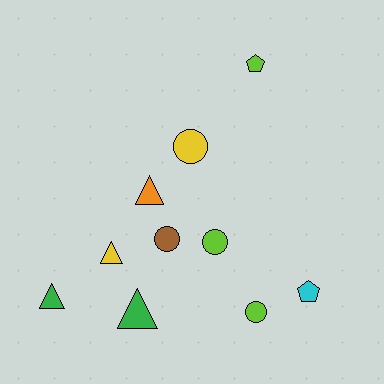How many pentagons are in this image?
There are 2 pentagons.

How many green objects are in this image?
There are 2 green objects.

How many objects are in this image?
There are 10 objects.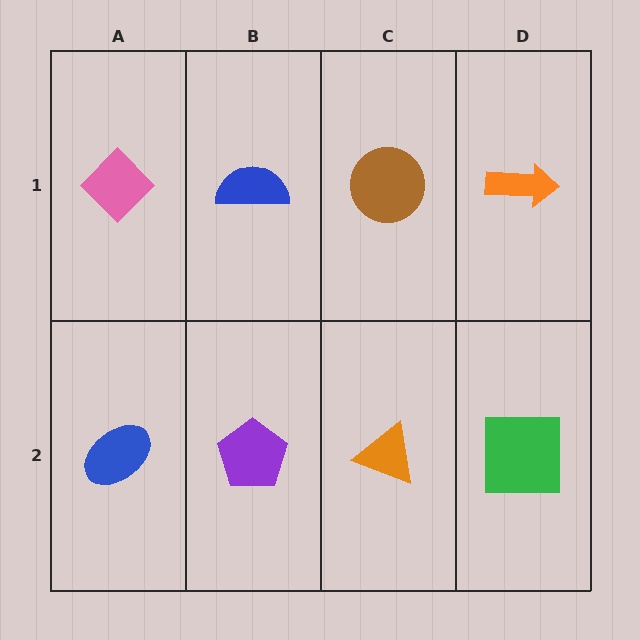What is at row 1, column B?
A blue semicircle.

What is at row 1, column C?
A brown circle.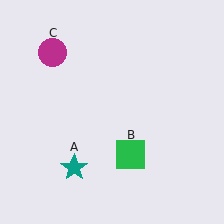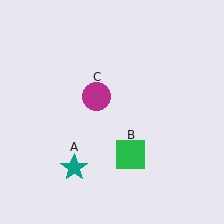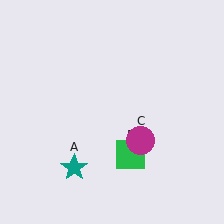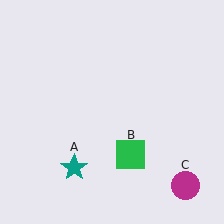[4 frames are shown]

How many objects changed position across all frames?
1 object changed position: magenta circle (object C).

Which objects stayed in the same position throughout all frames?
Teal star (object A) and green square (object B) remained stationary.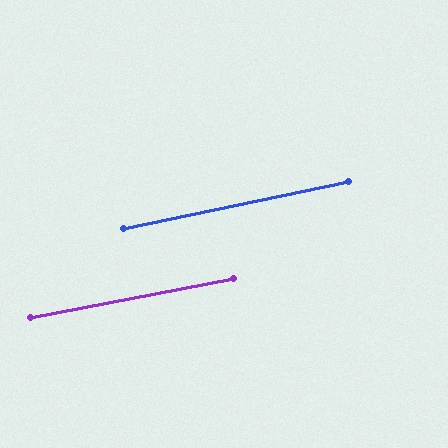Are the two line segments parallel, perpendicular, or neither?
Parallel — their directions differ by only 0.7°.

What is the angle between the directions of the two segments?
Approximately 1 degree.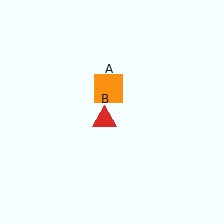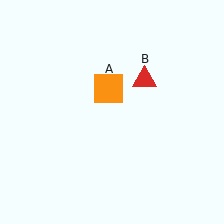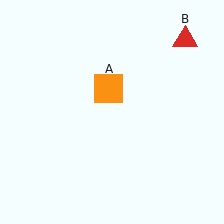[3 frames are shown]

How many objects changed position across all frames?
1 object changed position: red triangle (object B).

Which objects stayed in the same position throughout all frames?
Orange square (object A) remained stationary.